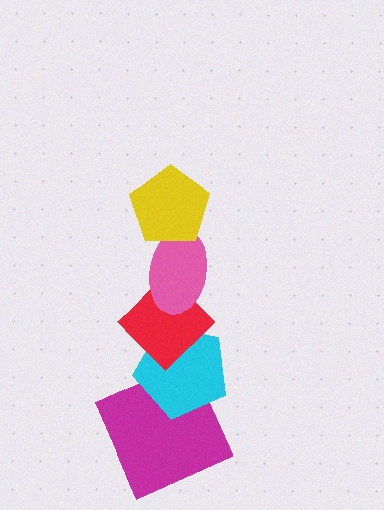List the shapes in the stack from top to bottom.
From top to bottom: the yellow pentagon, the pink ellipse, the red diamond, the cyan pentagon, the magenta square.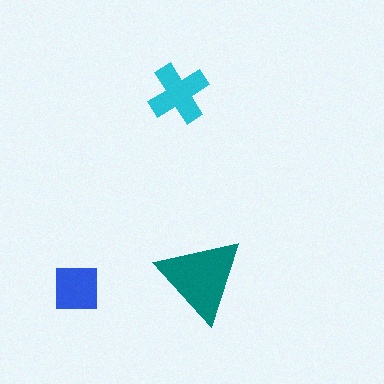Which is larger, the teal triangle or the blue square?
The teal triangle.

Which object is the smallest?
The blue square.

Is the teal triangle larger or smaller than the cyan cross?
Larger.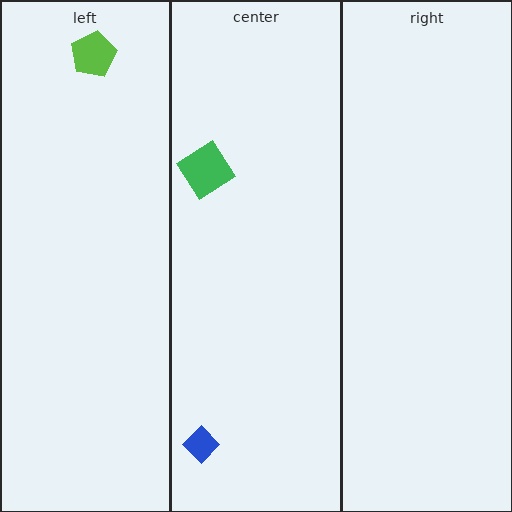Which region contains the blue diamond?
The center region.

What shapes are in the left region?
The lime pentagon.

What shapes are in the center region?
The blue diamond, the green diamond.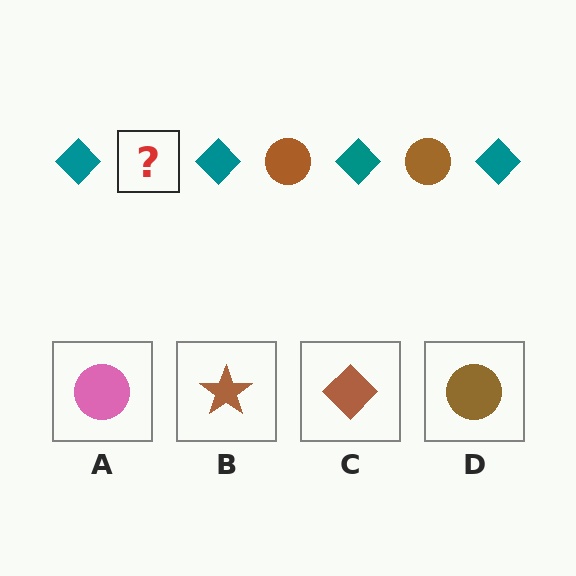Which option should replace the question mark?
Option D.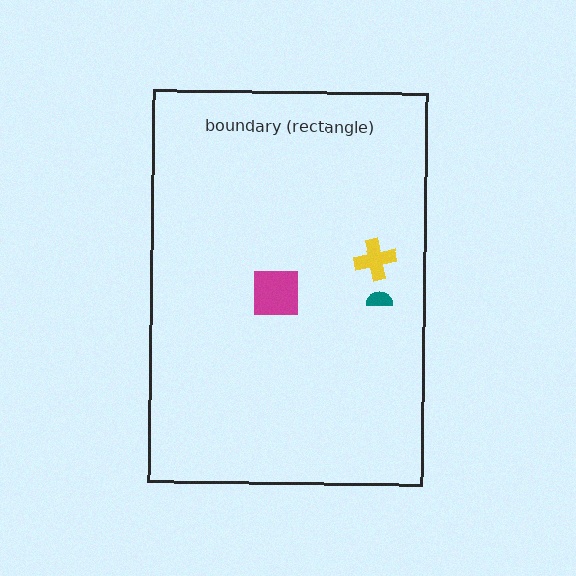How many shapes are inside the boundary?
3 inside, 0 outside.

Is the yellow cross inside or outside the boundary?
Inside.